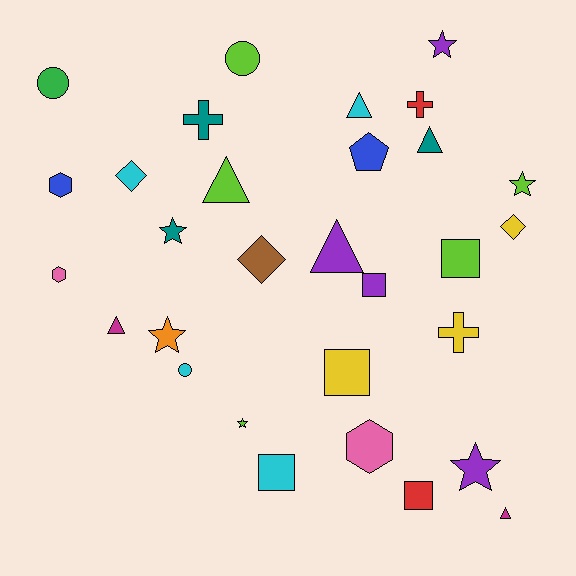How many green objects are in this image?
There is 1 green object.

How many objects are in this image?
There are 30 objects.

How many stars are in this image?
There are 6 stars.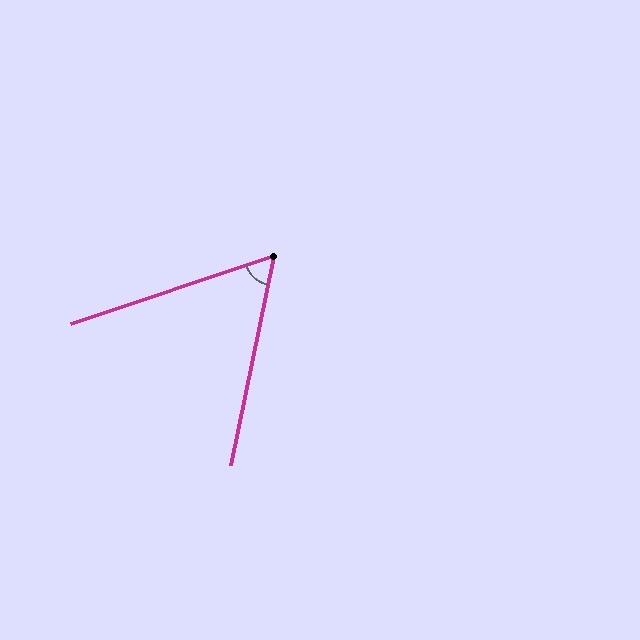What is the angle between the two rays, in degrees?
Approximately 60 degrees.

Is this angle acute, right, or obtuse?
It is acute.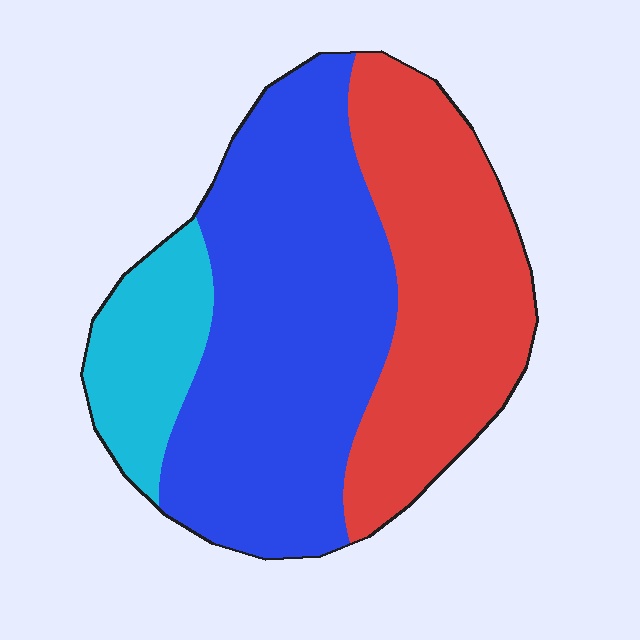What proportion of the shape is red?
Red covers around 35% of the shape.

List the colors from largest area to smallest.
From largest to smallest: blue, red, cyan.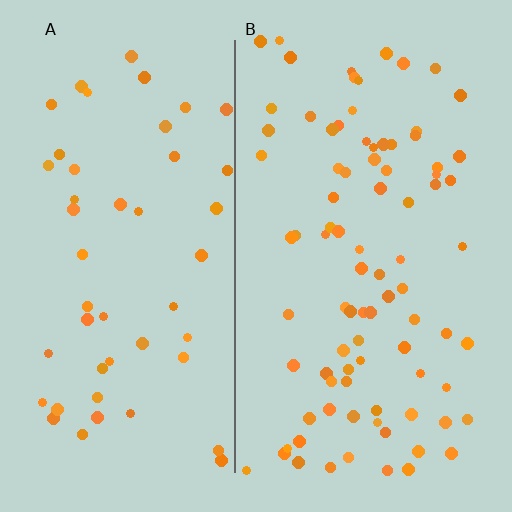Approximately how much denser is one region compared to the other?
Approximately 1.8× — region B over region A.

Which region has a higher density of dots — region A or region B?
B (the right).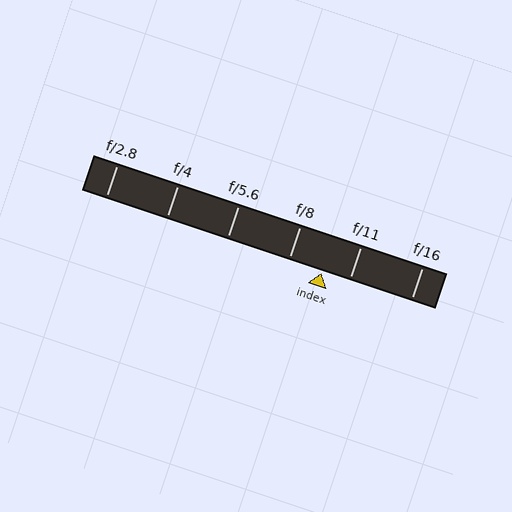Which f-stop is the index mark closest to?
The index mark is closest to f/11.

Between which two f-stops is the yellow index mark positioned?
The index mark is between f/8 and f/11.